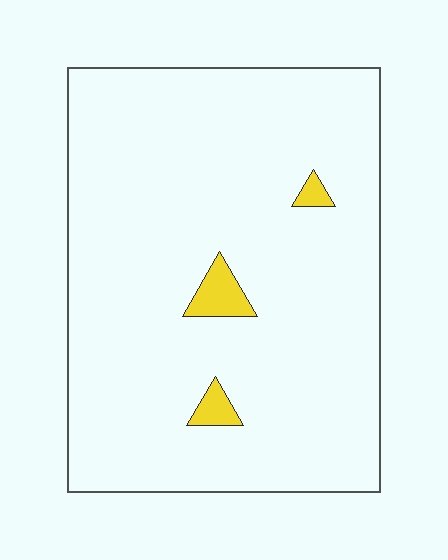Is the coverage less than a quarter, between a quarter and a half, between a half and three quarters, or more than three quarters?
Less than a quarter.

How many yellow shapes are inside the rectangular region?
3.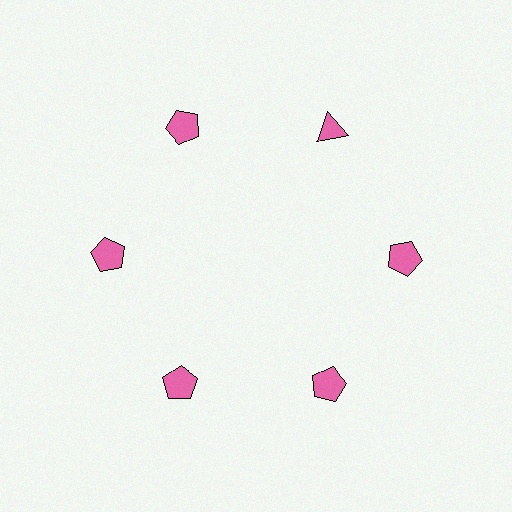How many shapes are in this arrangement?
There are 6 shapes arranged in a ring pattern.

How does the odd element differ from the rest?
It has a different shape: triangle instead of pentagon.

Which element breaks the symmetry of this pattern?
The pink triangle at roughly the 1 o'clock position breaks the symmetry. All other shapes are pink pentagons.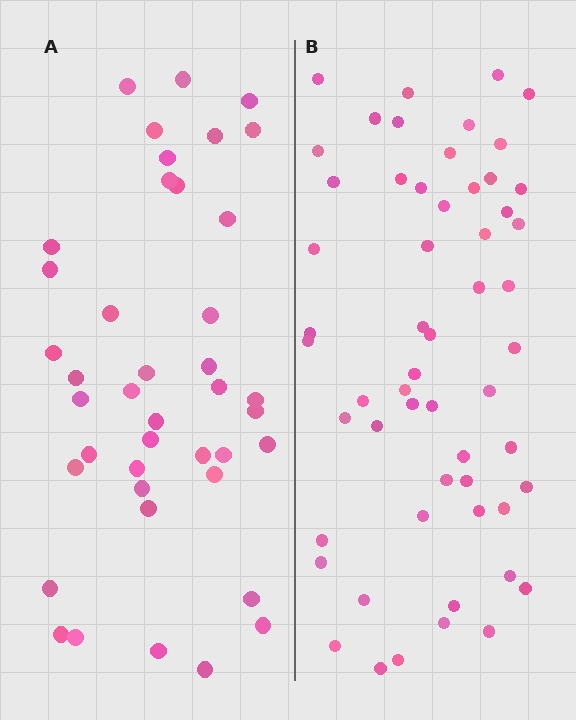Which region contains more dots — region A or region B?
Region B (the right region) has more dots.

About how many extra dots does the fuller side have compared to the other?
Region B has approximately 15 more dots than region A.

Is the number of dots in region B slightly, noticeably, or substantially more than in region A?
Region B has noticeably more, but not dramatically so. The ratio is roughly 1.4 to 1.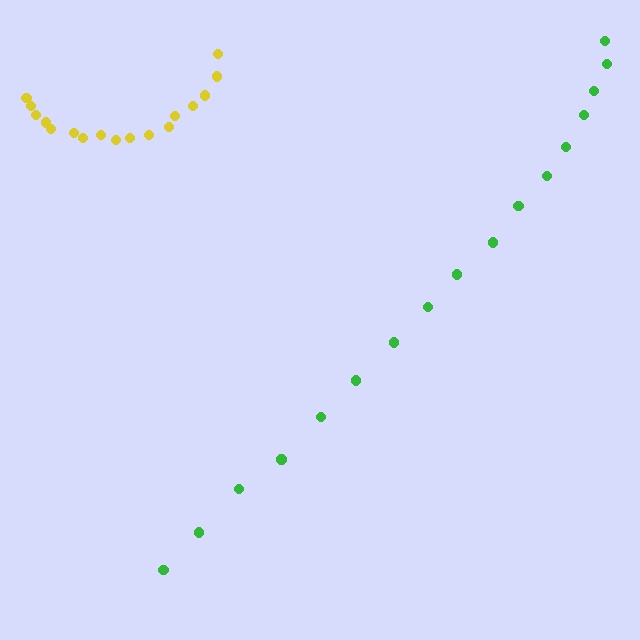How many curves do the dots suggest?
There are 2 distinct paths.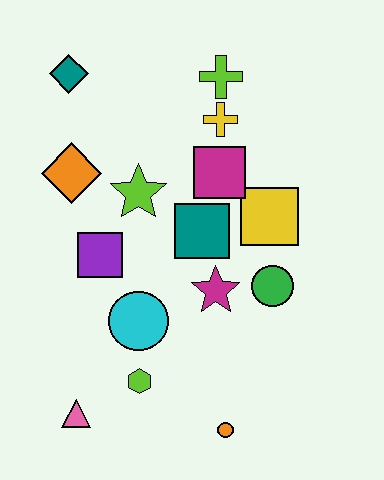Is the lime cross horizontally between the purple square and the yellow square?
Yes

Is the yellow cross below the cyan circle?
No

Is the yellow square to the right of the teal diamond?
Yes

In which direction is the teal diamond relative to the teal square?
The teal diamond is above the teal square.